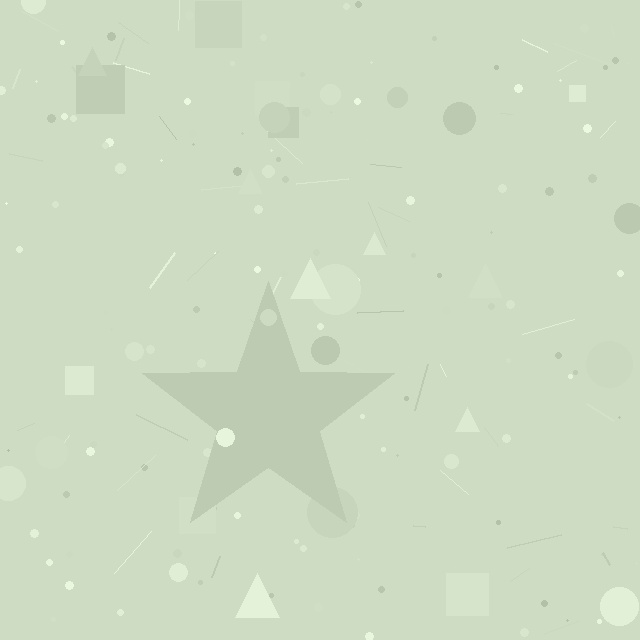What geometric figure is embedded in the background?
A star is embedded in the background.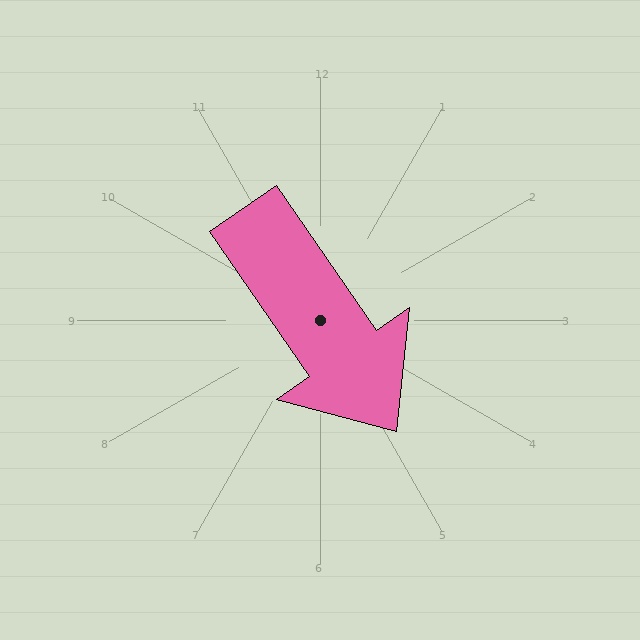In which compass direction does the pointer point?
Southeast.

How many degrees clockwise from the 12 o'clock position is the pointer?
Approximately 145 degrees.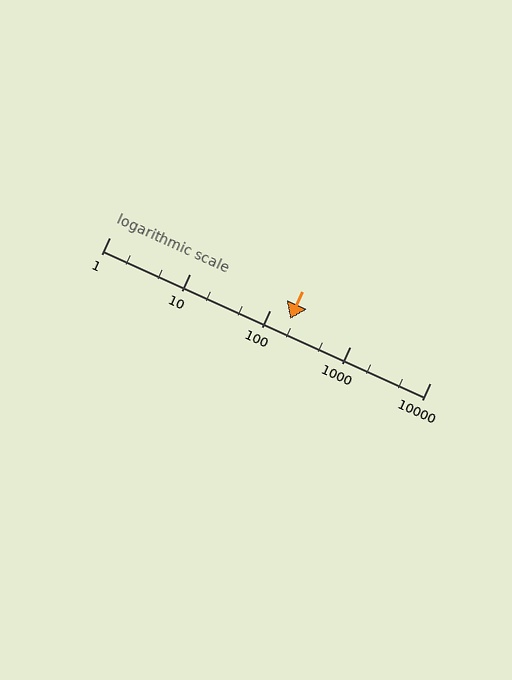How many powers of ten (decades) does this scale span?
The scale spans 4 decades, from 1 to 10000.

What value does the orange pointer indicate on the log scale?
The pointer indicates approximately 180.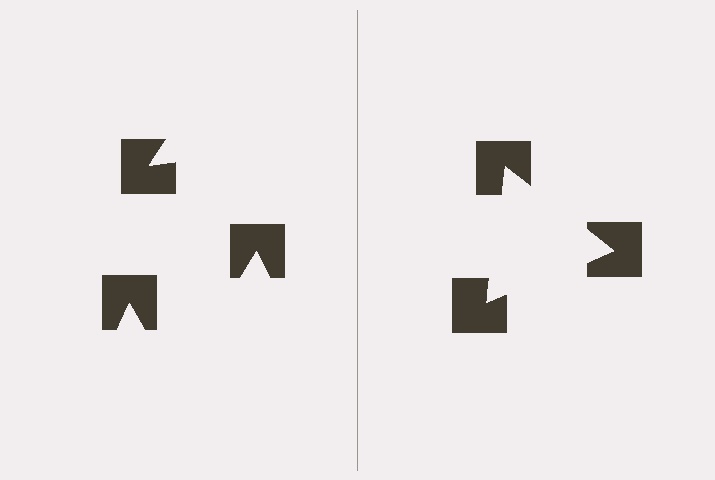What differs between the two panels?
The notched squares are positioned identically on both sides; only the wedge orientations differ. On the right they align to a triangle; on the left they are misaligned.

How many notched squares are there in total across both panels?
6 — 3 on each side.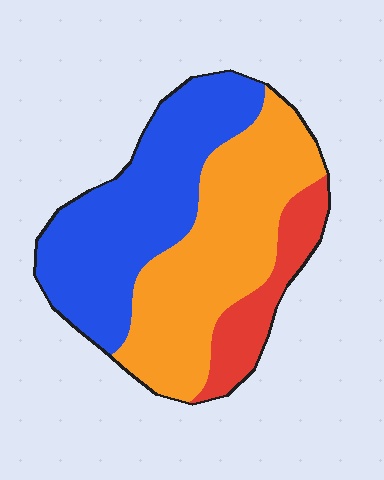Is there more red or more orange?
Orange.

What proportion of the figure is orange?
Orange covers about 45% of the figure.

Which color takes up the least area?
Red, at roughly 15%.